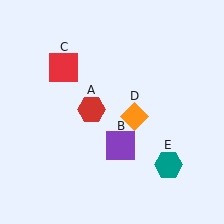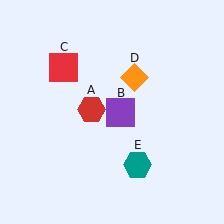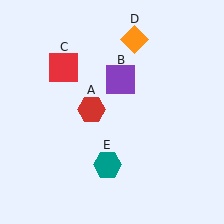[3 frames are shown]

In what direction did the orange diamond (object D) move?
The orange diamond (object D) moved up.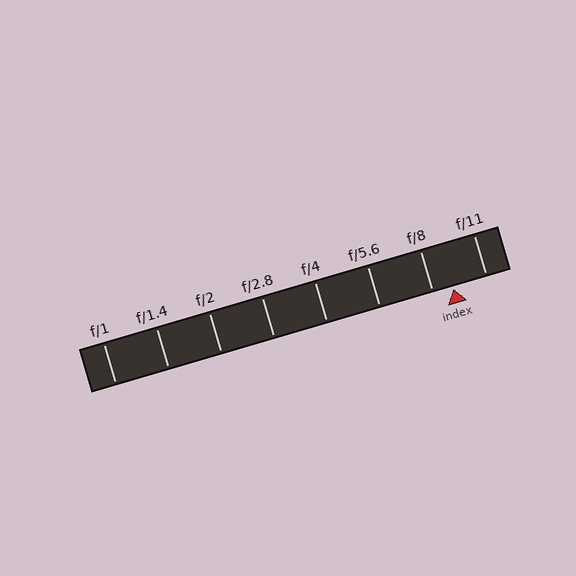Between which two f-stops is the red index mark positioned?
The index mark is between f/8 and f/11.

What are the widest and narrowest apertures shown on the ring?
The widest aperture shown is f/1 and the narrowest is f/11.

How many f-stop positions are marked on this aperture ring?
There are 8 f-stop positions marked.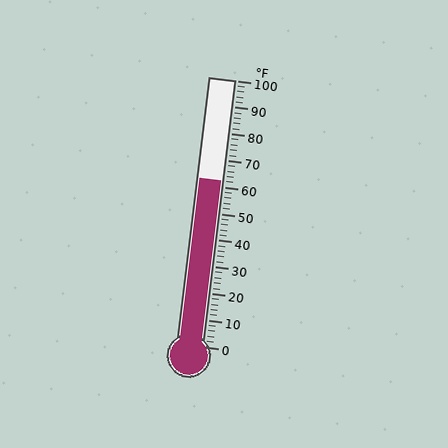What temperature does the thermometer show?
The thermometer shows approximately 62°F.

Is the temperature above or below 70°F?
The temperature is below 70°F.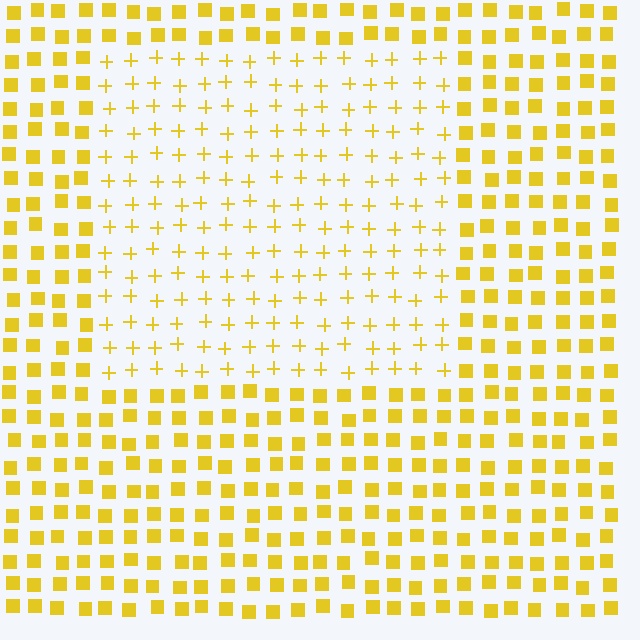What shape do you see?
I see a rectangle.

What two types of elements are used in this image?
The image uses plus signs inside the rectangle region and squares outside it.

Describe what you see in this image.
The image is filled with small yellow elements arranged in a uniform grid. A rectangle-shaped region contains plus signs, while the surrounding area contains squares. The boundary is defined purely by the change in element shape.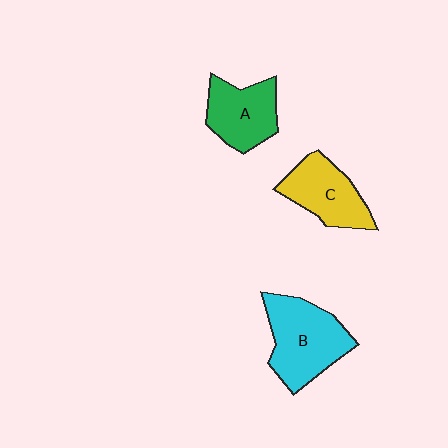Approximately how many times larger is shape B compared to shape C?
Approximately 1.3 times.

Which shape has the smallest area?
Shape A (green).